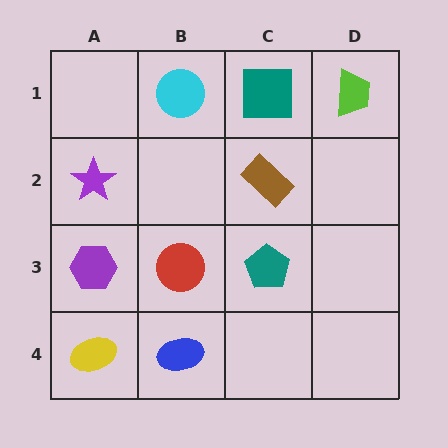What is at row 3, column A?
A purple hexagon.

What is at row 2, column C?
A brown rectangle.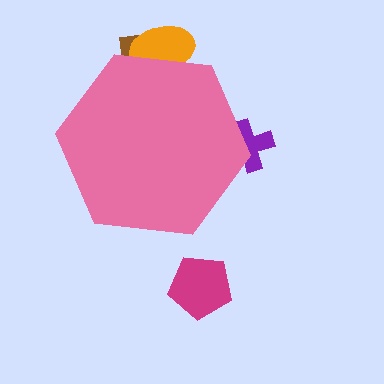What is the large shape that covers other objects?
A pink hexagon.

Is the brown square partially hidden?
Yes, the brown square is partially hidden behind the pink hexagon.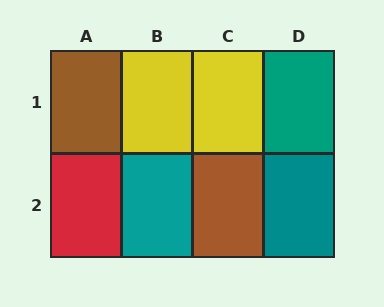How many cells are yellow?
2 cells are yellow.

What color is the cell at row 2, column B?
Teal.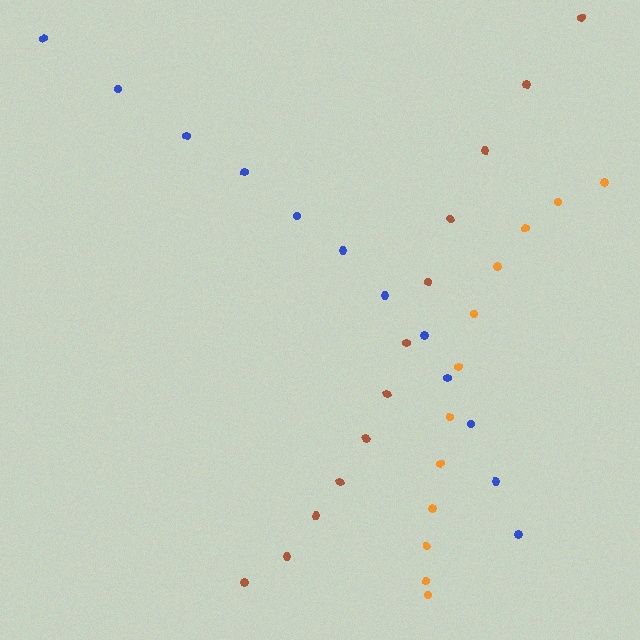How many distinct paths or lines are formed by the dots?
There are 3 distinct paths.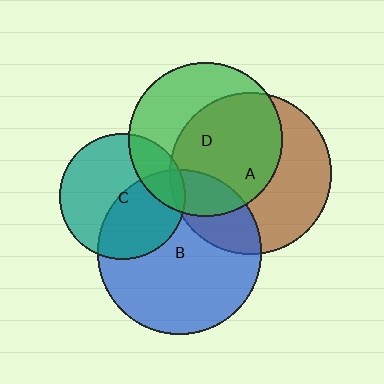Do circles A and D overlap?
Yes.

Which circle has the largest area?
Circle B (blue).